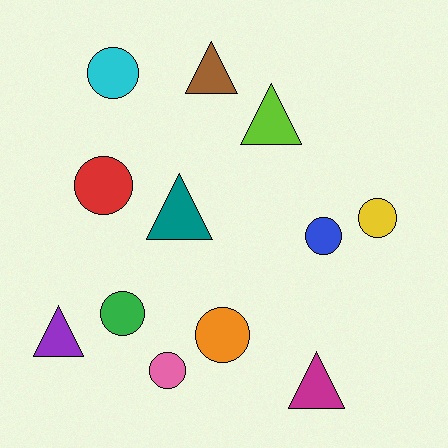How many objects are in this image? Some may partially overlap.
There are 12 objects.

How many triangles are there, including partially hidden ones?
There are 5 triangles.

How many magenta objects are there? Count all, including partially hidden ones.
There is 1 magenta object.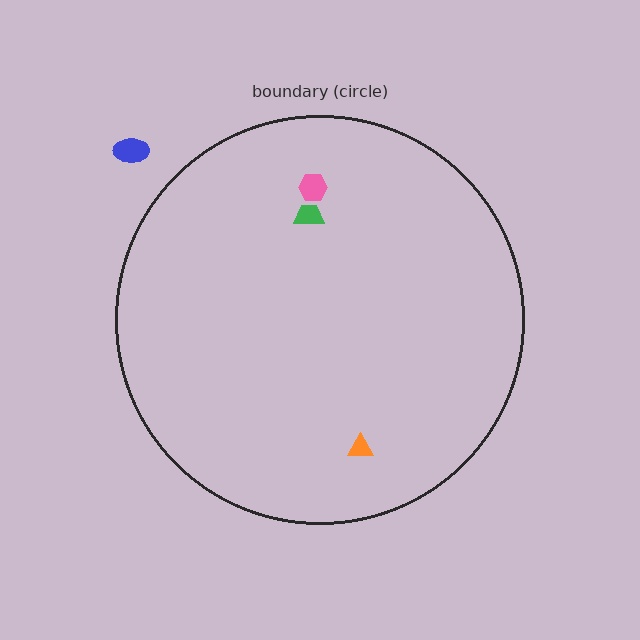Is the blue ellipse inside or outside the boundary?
Outside.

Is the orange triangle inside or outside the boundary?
Inside.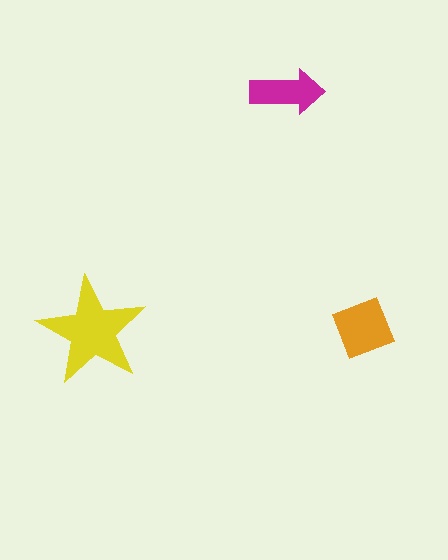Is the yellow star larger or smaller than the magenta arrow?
Larger.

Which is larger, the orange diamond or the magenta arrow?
The orange diamond.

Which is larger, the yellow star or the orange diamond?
The yellow star.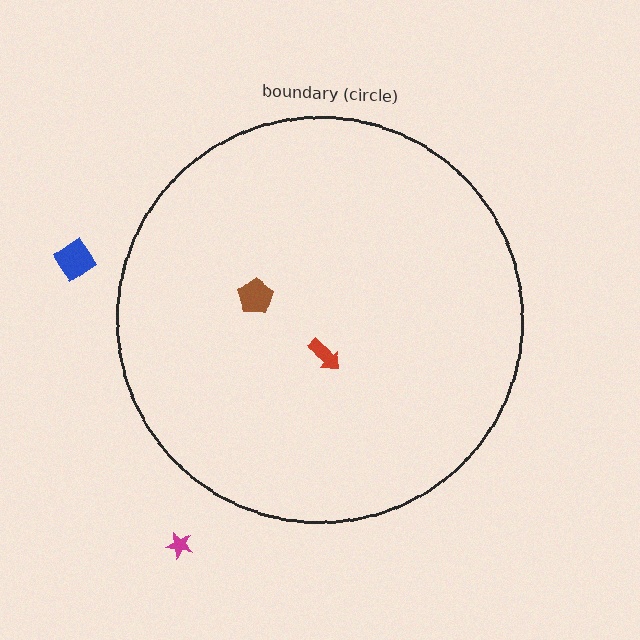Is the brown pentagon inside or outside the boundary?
Inside.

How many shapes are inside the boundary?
2 inside, 2 outside.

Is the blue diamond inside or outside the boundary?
Outside.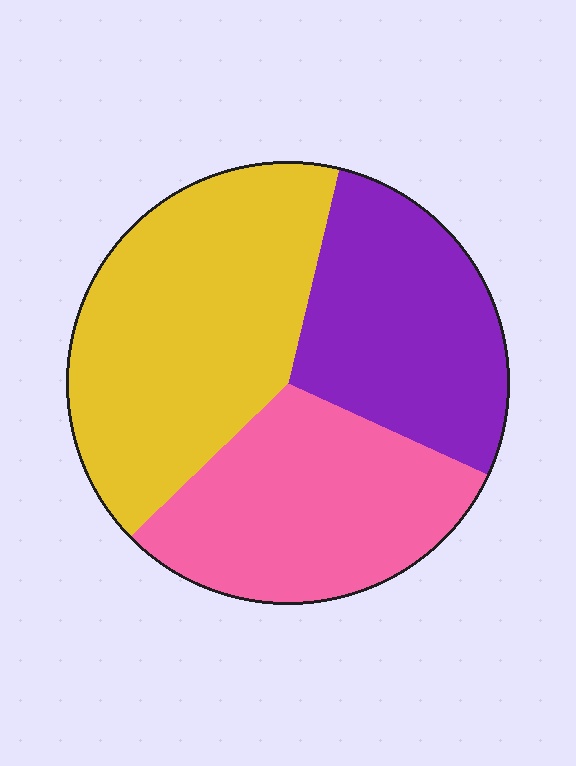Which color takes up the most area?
Yellow, at roughly 40%.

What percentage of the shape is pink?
Pink covers about 30% of the shape.